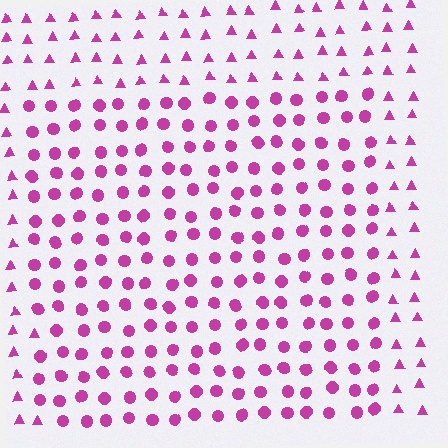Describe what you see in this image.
The image is filled with small magenta elements arranged in a uniform grid. A rectangle-shaped region contains circles, while the surrounding area contains triangles. The boundary is defined purely by the change in element shape.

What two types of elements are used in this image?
The image uses circles inside the rectangle region and triangles outside it.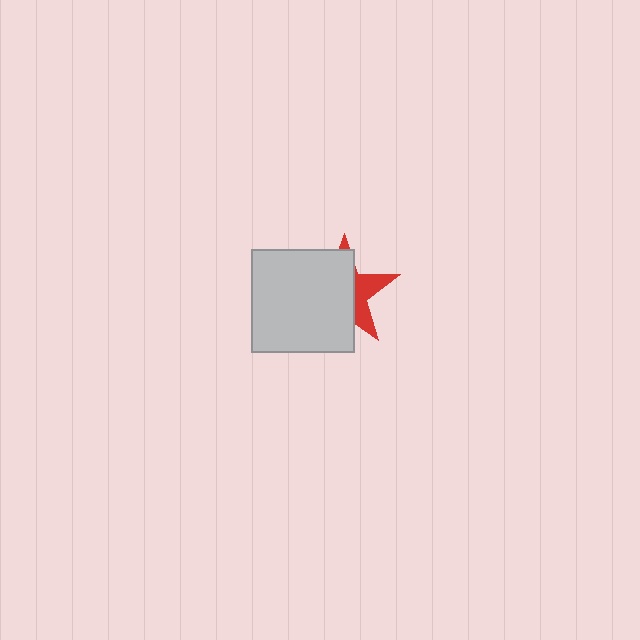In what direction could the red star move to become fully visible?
The red star could move right. That would shift it out from behind the light gray square entirely.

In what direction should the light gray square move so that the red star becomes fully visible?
The light gray square should move left. That is the shortest direction to clear the overlap and leave the red star fully visible.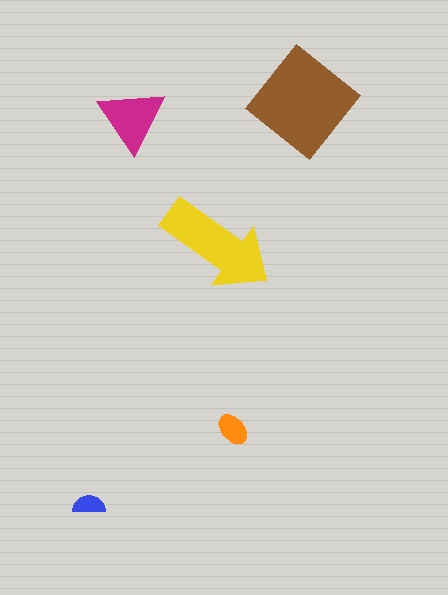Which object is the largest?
The brown diamond.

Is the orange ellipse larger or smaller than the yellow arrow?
Smaller.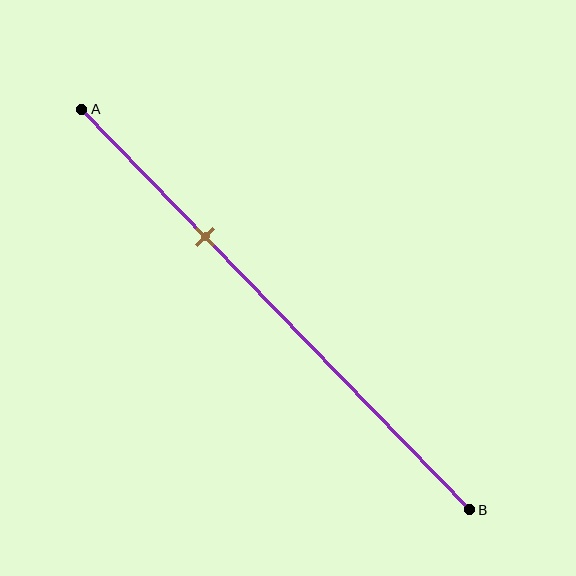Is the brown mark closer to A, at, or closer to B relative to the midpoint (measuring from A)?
The brown mark is closer to point A than the midpoint of segment AB.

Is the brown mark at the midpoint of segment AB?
No, the mark is at about 30% from A, not at the 50% midpoint.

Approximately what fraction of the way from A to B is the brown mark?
The brown mark is approximately 30% of the way from A to B.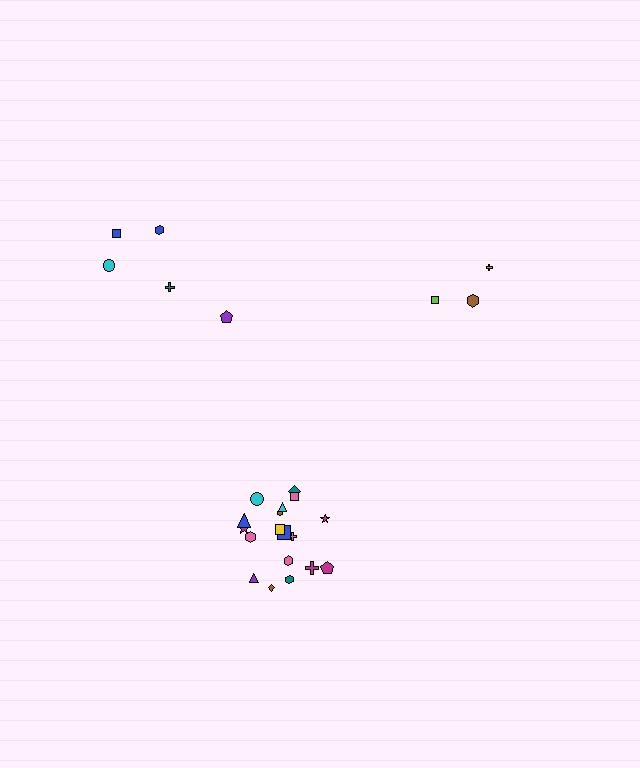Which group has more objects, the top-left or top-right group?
The top-left group.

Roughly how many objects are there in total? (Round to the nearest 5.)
Roughly 25 objects in total.